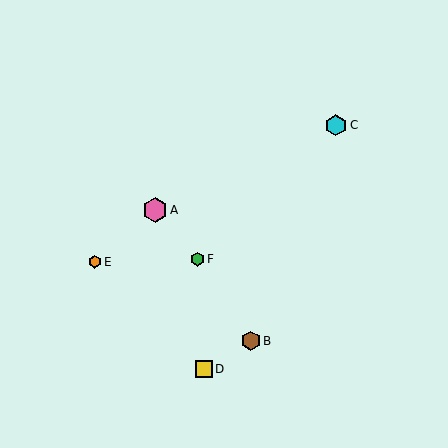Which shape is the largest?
The pink hexagon (labeled A) is the largest.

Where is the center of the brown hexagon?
The center of the brown hexagon is at (251, 341).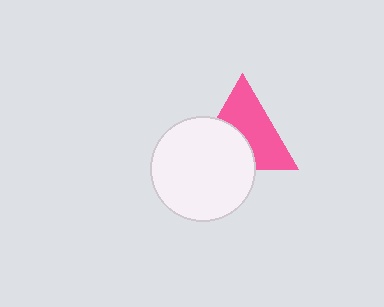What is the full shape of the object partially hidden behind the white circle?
The partially hidden object is a pink triangle.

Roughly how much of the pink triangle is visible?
About half of it is visible (roughly 58%).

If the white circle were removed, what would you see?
You would see the complete pink triangle.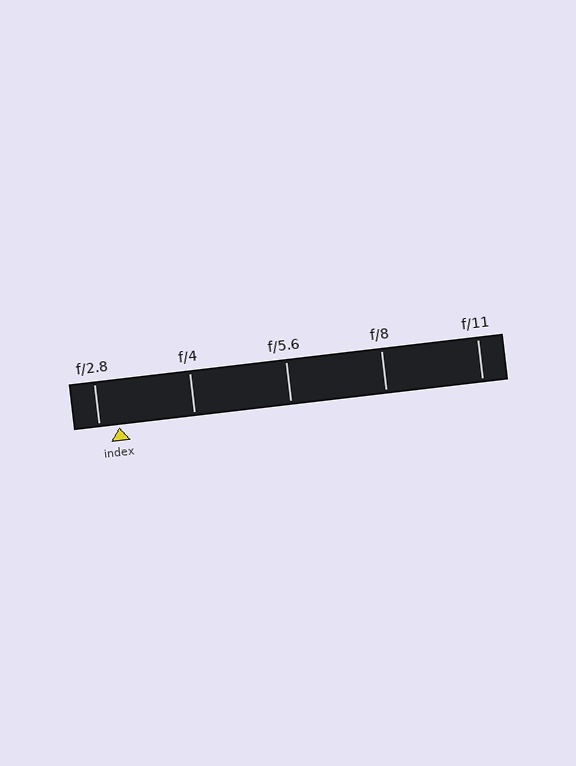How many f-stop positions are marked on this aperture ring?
There are 5 f-stop positions marked.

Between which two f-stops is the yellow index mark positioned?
The index mark is between f/2.8 and f/4.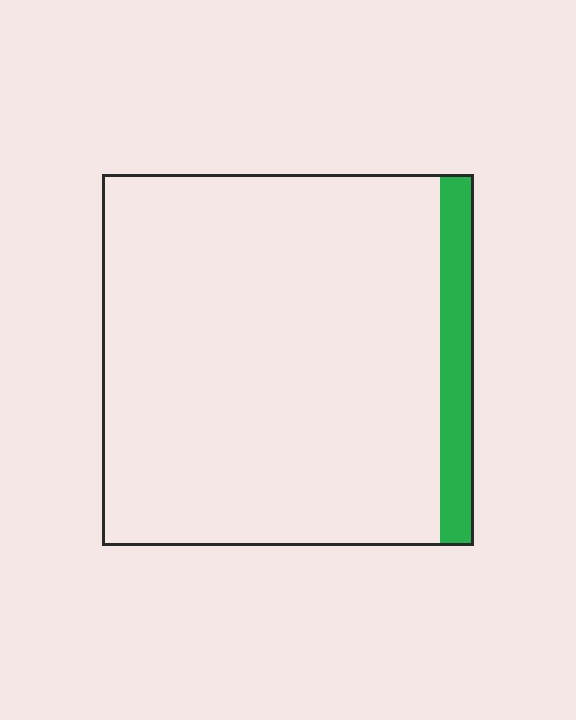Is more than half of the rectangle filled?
No.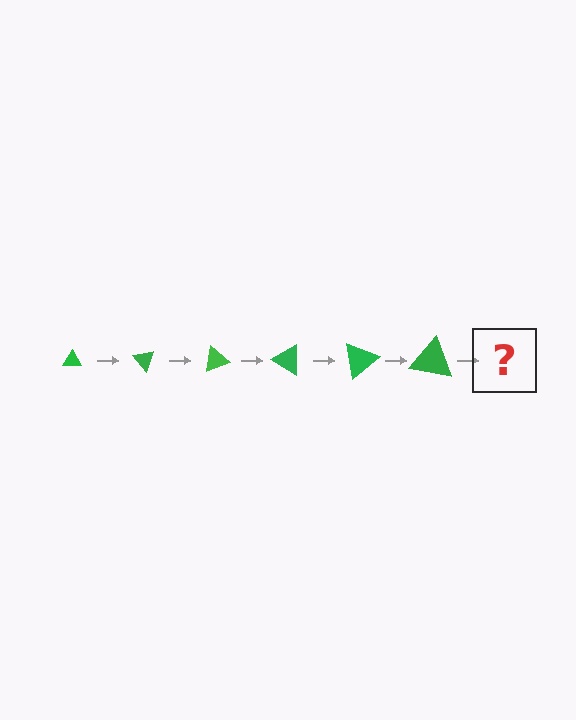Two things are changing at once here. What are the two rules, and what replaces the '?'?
The two rules are that the triangle grows larger each step and it rotates 50 degrees each step. The '?' should be a triangle, larger than the previous one and rotated 300 degrees from the start.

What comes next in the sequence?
The next element should be a triangle, larger than the previous one and rotated 300 degrees from the start.